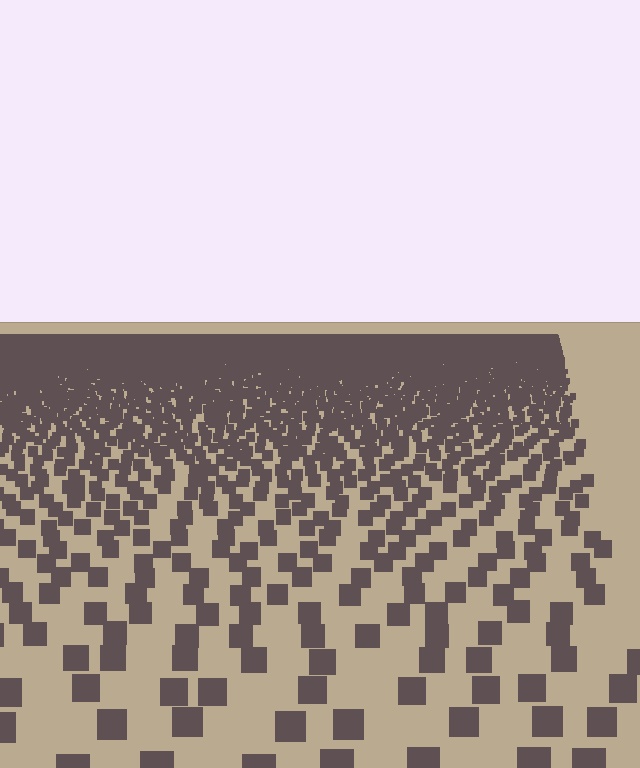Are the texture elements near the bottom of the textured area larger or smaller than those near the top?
Larger. Near the bottom, elements are closer to the viewer and appear at a bigger on-screen size.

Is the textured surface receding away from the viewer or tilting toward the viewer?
The surface is receding away from the viewer. Texture elements get smaller and denser toward the top.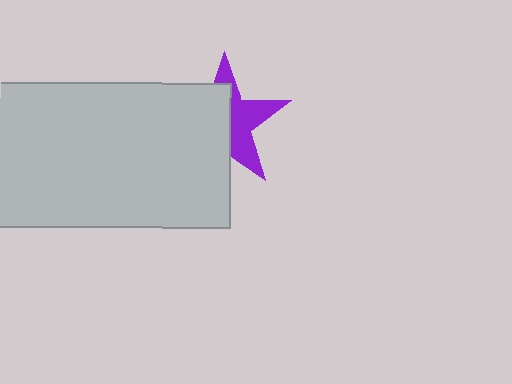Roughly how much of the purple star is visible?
A small part of it is visible (roughly 44%).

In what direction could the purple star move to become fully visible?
The purple star could move right. That would shift it out from behind the light gray rectangle entirely.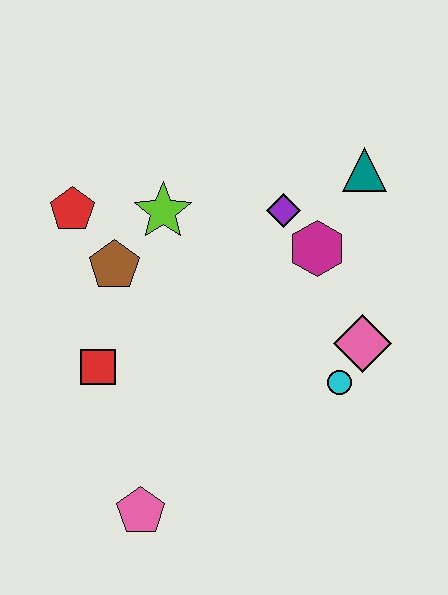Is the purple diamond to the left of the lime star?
No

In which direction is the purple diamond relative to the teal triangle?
The purple diamond is to the left of the teal triangle.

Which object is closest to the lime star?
The brown pentagon is closest to the lime star.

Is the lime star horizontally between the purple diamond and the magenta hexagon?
No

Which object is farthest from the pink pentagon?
The teal triangle is farthest from the pink pentagon.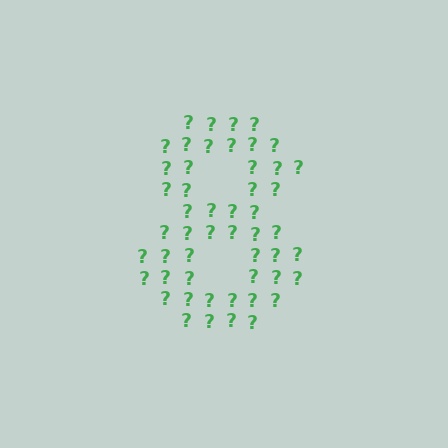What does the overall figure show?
The overall figure shows the digit 8.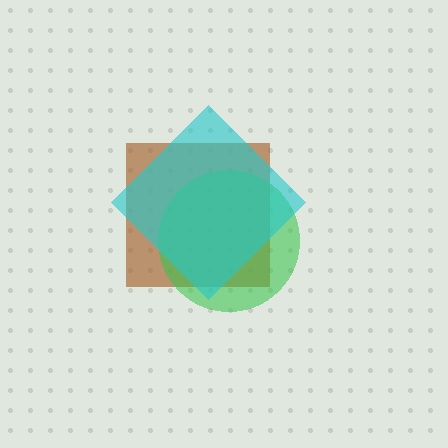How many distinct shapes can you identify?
There are 3 distinct shapes: a brown square, a green circle, a cyan diamond.